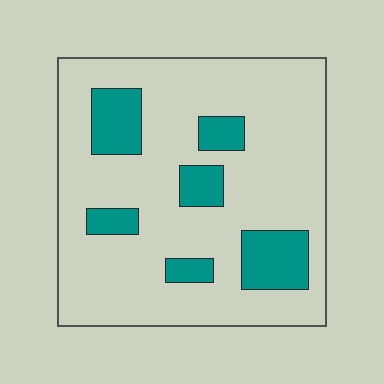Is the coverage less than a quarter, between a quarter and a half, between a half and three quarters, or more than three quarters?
Less than a quarter.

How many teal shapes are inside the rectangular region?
6.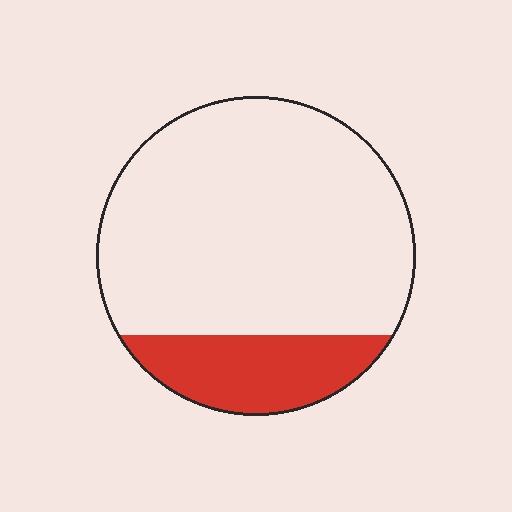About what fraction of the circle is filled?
About one fifth (1/5).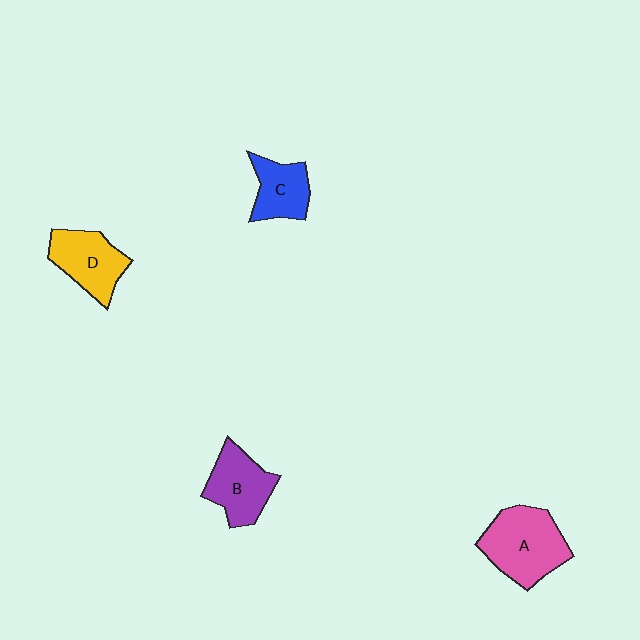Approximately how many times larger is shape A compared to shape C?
Approximately 1.7 times.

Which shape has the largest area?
Shape A (pink).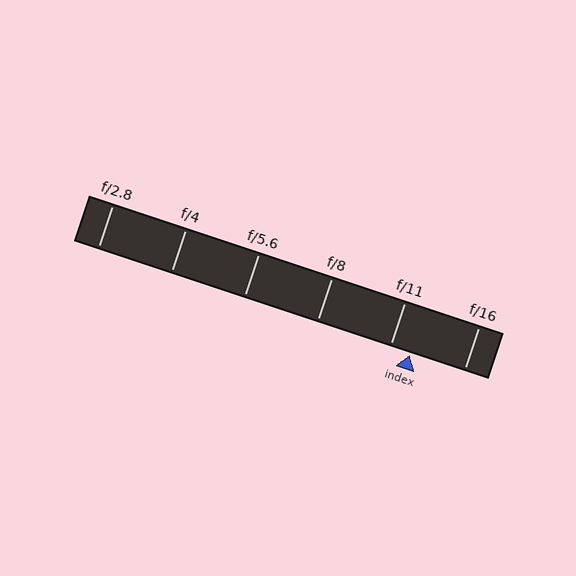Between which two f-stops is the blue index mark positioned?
The index mark is between f/11 and f/16.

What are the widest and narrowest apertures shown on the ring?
The widest aperture shown is f/2.8 and the narrowest is f/16.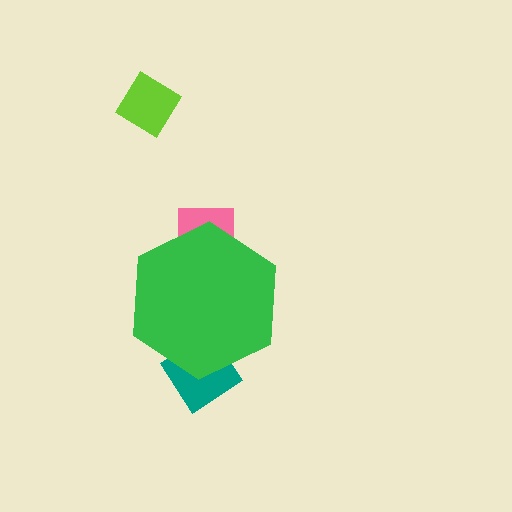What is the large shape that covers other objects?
A green hexagon.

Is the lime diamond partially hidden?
No, the lime diamond is fully visible.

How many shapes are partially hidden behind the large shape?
2 shapes are partially hidden.